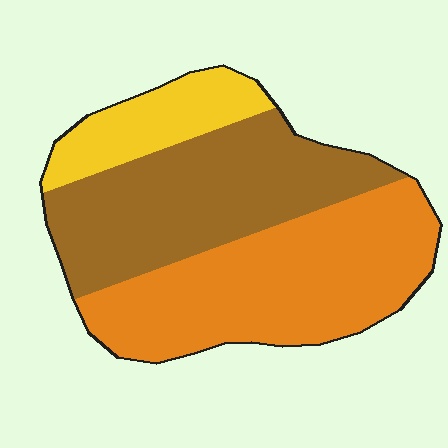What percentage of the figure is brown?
Brown covers 40% of the figure.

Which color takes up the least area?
Yellow, at roughly 15%.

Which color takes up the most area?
Orange, at roughly 45%.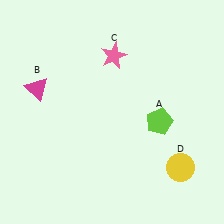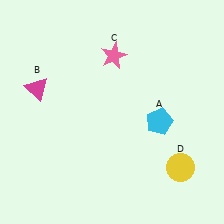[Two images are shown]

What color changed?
The pentagon (A) changed from lime in Image 1 to cyan in Image 2.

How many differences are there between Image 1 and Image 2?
There is 1 difference between the two images.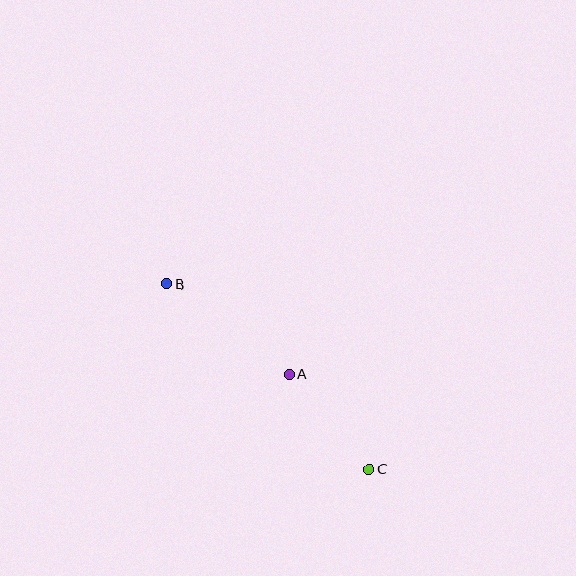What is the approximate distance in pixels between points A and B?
The distance between A and B is approximately 152 pixels.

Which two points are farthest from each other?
Points B and C are farthest from each other.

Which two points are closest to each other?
Points A and C are closest to each other.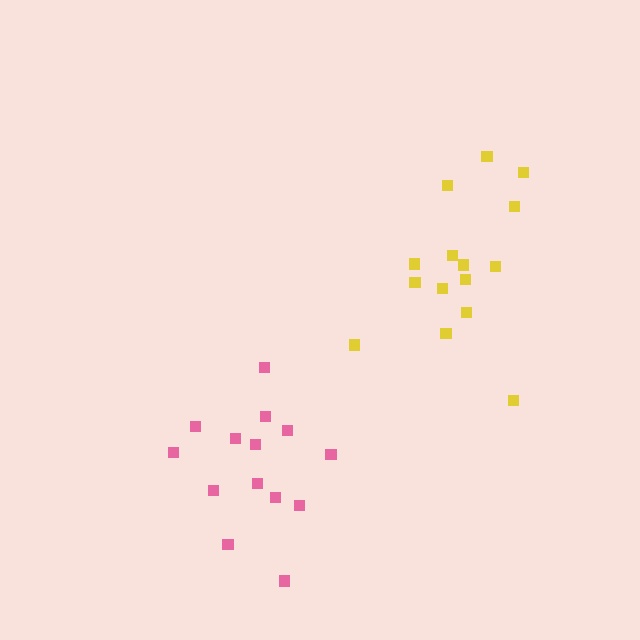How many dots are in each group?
Group 1: 14 dots, Group 2: 15 dots (29 total).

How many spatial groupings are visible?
There are 2 spatial groupings.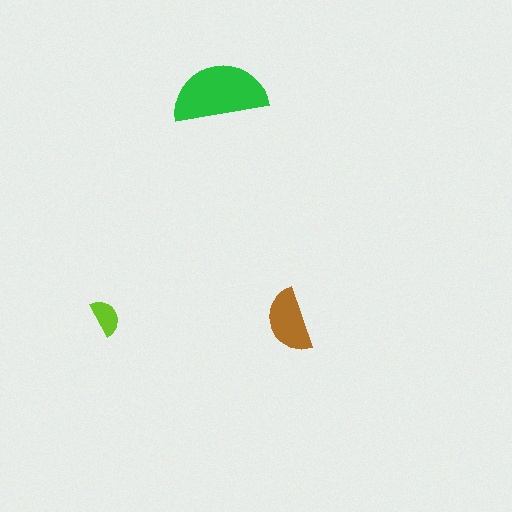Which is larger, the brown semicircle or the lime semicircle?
The brown one.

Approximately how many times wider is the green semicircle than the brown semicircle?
About 1.5 times wider.